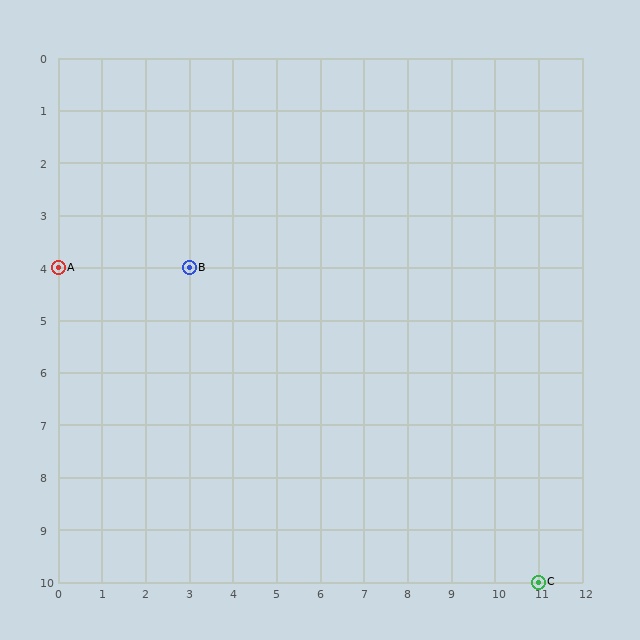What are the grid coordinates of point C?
Point C is at grid coordinates (11, 10).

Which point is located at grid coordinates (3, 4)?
Point B is at (3, 4).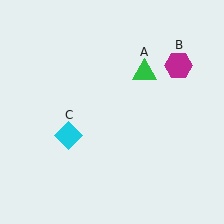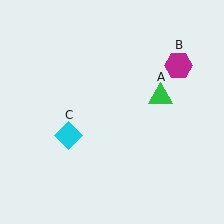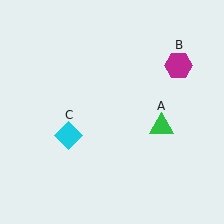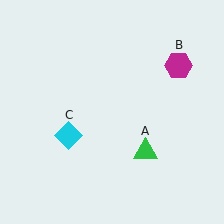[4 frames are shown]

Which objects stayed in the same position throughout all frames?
Magenta hexagon (object B) and cyan diamond (object C) remained stationary.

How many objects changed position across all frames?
1 object changed position: green triangle (object A).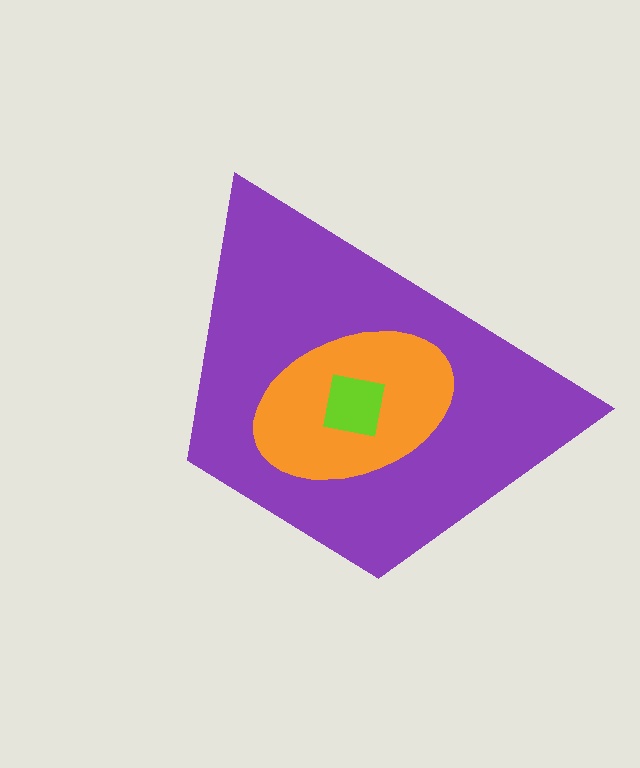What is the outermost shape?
The purple trapezoid.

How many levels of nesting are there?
3.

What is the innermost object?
The lime square.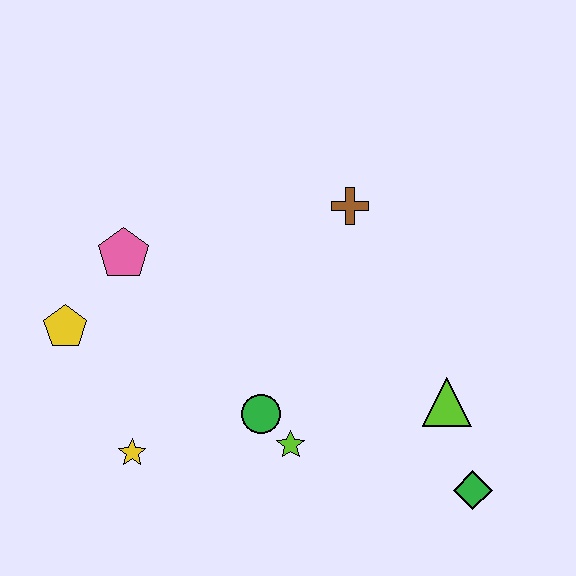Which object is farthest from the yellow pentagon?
The green diamond is farthest from the yellow pentagon.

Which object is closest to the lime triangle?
The green diamond is closest to the lime triangle.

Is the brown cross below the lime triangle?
No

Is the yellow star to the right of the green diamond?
No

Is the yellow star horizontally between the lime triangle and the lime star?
No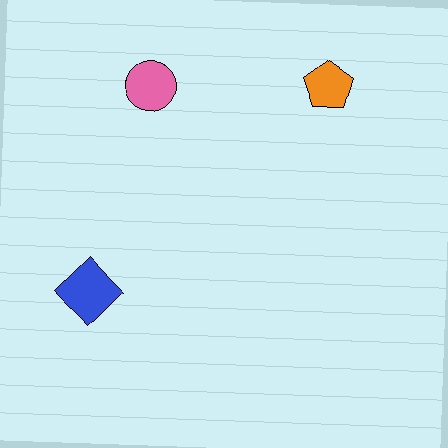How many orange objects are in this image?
There is 1 orange object.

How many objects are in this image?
There are 3 objects.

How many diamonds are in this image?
There is 1 diamond.